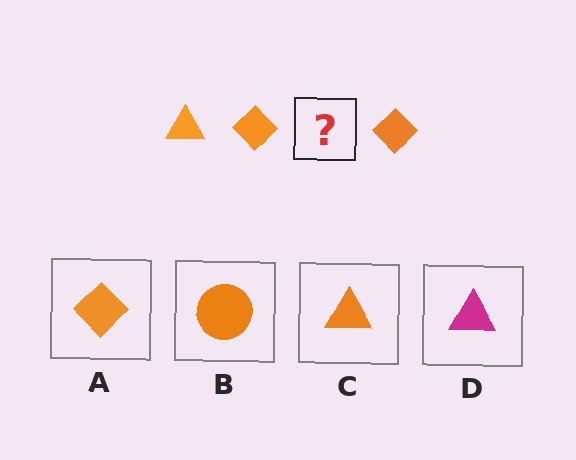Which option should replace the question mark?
Option C.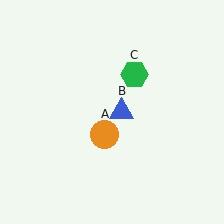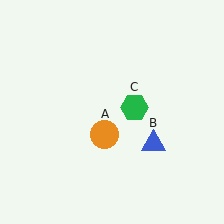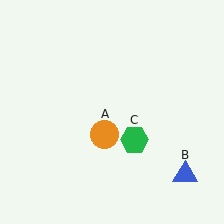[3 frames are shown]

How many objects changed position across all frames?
2 objects changed position: blue triangle (object B), green hexagon (object C).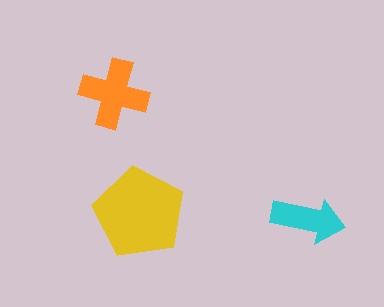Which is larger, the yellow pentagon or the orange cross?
The yellow pentagon.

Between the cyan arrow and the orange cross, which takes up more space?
The orange cross.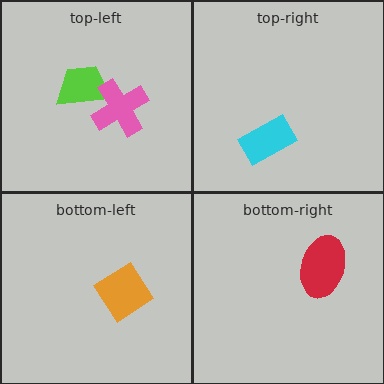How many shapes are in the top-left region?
2.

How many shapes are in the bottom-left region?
1.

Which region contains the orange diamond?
The bottom-left region.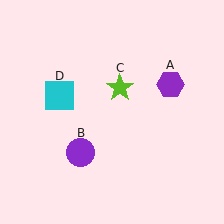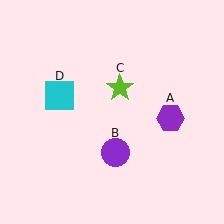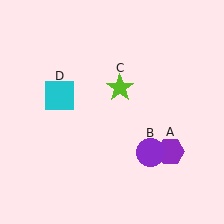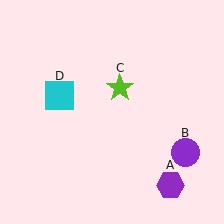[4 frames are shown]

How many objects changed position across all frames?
2 objects changed position: purple hexagon (object A), purple circle (object B).